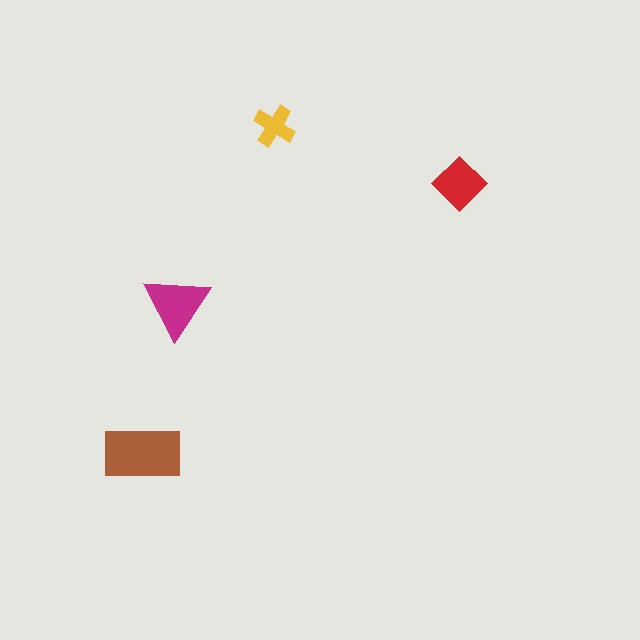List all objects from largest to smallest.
The brown rectangle, the magenta triangle, the red diamond, the yellow cross.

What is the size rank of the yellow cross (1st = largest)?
4th.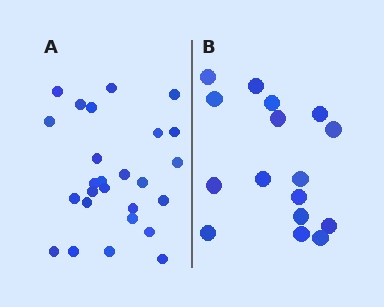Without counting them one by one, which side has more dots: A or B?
Region A (the left region) has more dots.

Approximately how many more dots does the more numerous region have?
Region A has roughly 10 or so more dots than region B.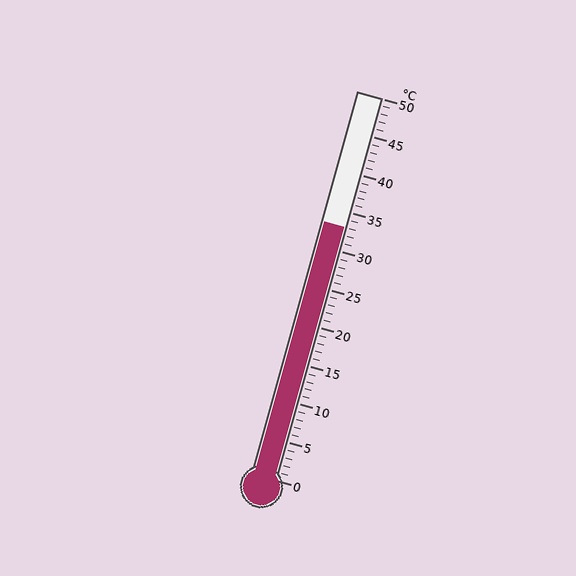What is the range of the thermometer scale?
The thermometer scale ranges from 0°C to 50°C.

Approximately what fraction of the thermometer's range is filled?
The thermometer is filled to approximately 65% of its range.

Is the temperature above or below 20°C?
The temperature is above 20°C.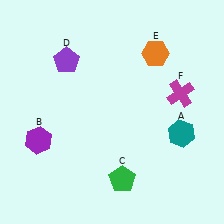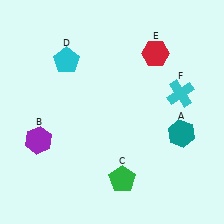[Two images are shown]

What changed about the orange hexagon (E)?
In Image 1, E is orange. In Image 2, it changed to red.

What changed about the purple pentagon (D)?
In Image 1, D is purple. In Image 2, it changed to cyan.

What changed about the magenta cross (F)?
In Image 1, F is magenta. In Image 2, it changed to cyan.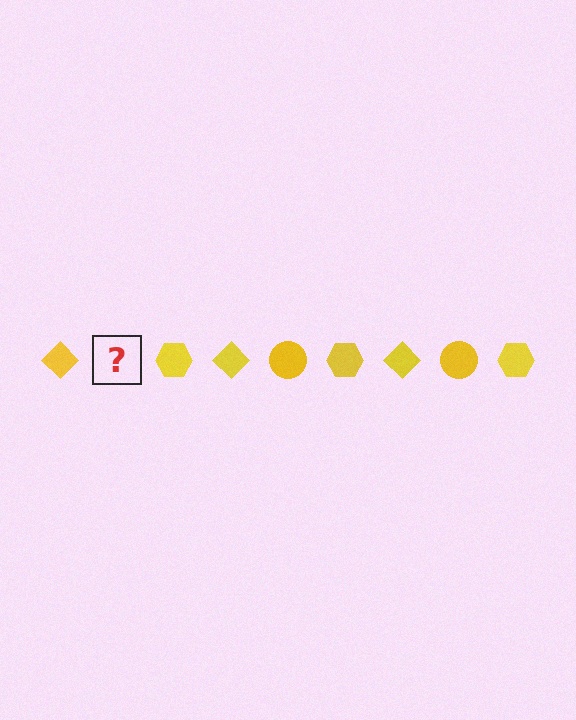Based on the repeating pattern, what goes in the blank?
The blank should be a yellow circle.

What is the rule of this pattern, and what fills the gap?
The rule is that the pattern cycles through diamond, circle, hexagon shapes in yellow. The gap should be filled with a yellow circle.